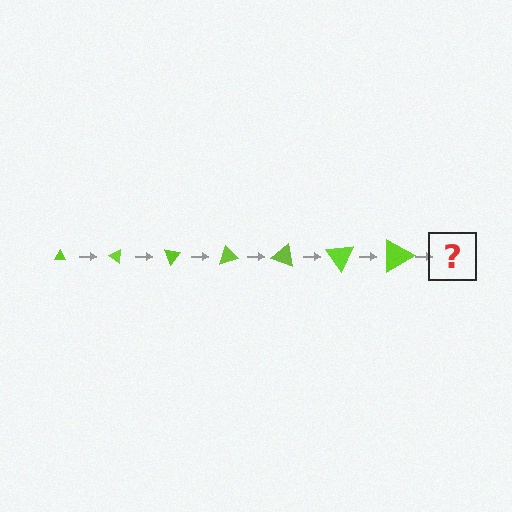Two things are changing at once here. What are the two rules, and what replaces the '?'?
The two rules are that the triangle grows larger each step and it rotates 35 degrees each step. The '?' should be a triangle, larger than the previous one and rotated 245 degrees from the start.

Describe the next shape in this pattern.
It should be a triangle, larger than the previous one and rotated 245 degrees from the start.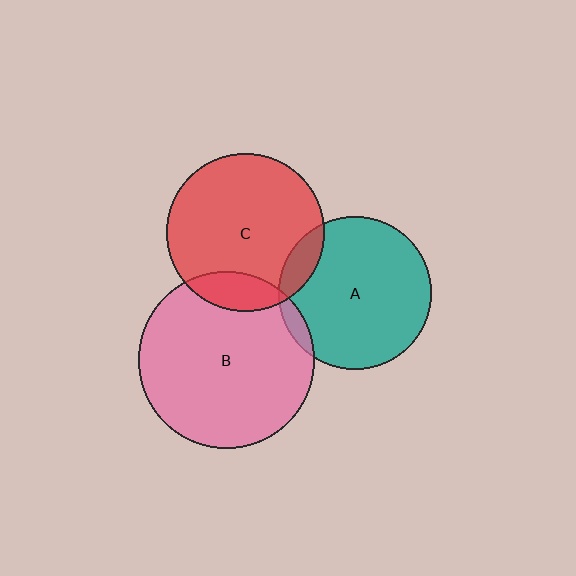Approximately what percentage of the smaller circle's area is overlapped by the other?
Approximately 15%.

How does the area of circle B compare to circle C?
Approximately 1.3 times.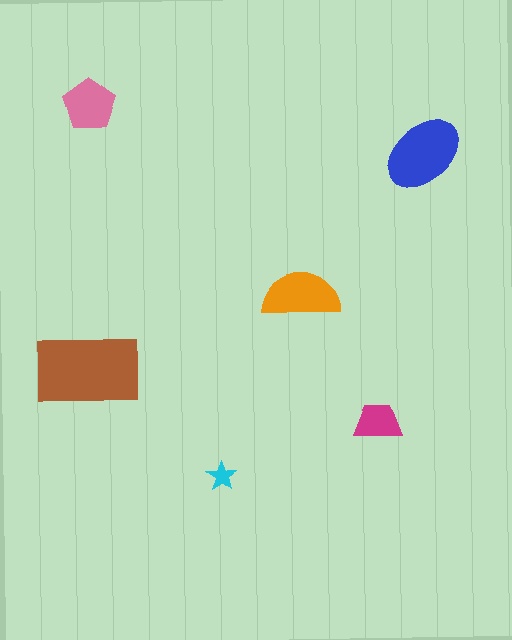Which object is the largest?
The brown rectangle.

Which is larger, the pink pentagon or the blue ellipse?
The blue ellipse.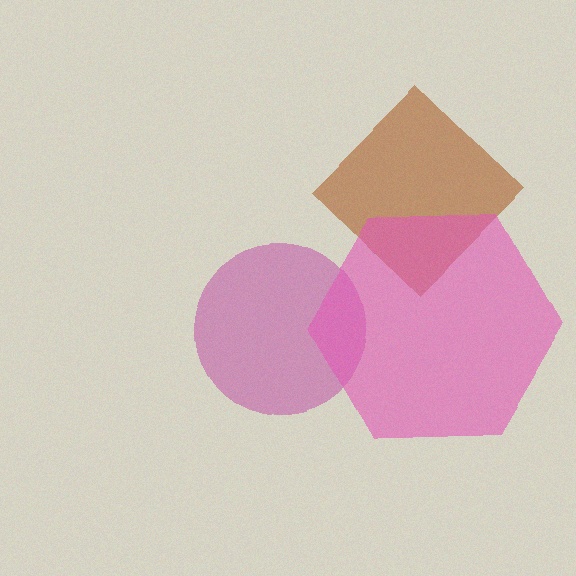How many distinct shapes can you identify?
There are 3 distinct shapes: a brown diamond, a magenta circle, a pink hexagon.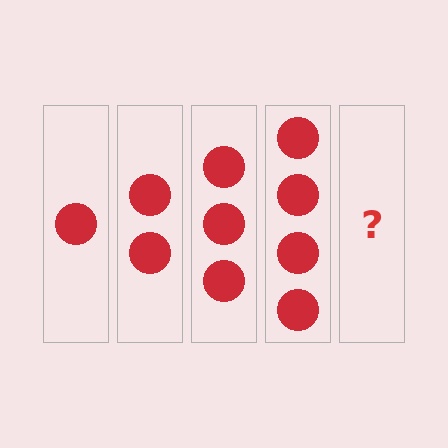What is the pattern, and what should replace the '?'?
The pattern is that each step adds one more circle. The '?' should be 5 circles.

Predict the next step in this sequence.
The next step is 5 circles.